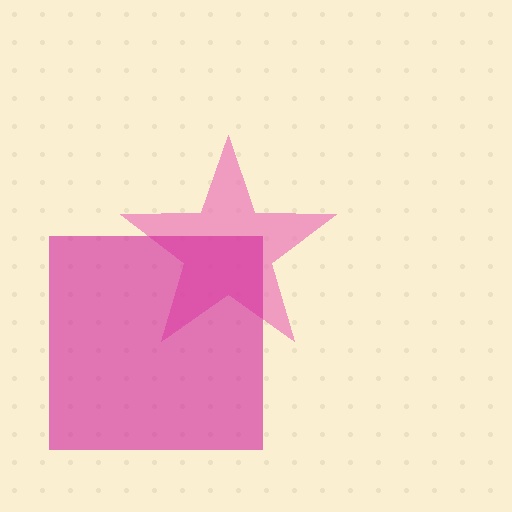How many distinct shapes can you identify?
There are 2 distinct shapes: a pink star, a magenta square.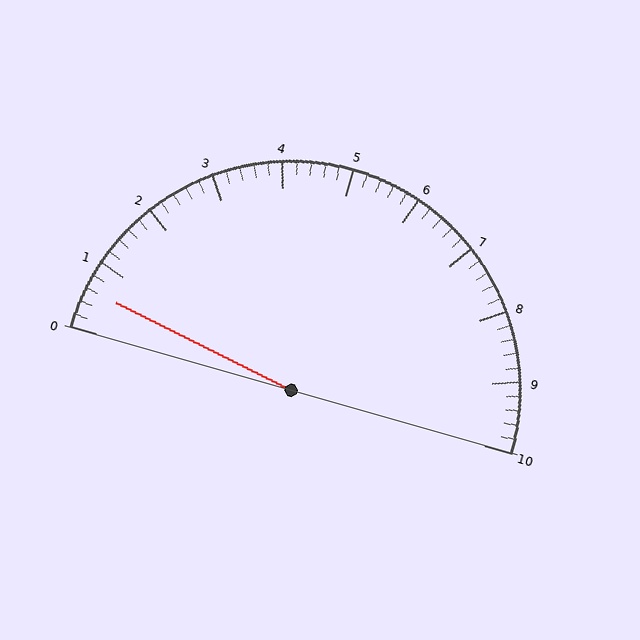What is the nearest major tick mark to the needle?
The nearest major tick mark is 1.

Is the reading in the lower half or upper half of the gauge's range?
The reading is in the lower half of the range (0 to 10).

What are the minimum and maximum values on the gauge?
The gauge ranges from 0 to 10.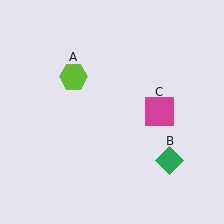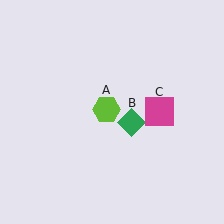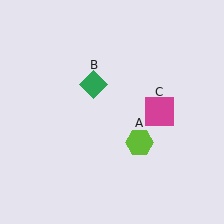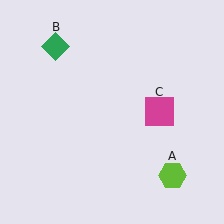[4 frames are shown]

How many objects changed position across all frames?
2 objects changed position: lime hexagon (object A), green diamond (object B).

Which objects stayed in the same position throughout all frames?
Magenta square (object C) remained stationary.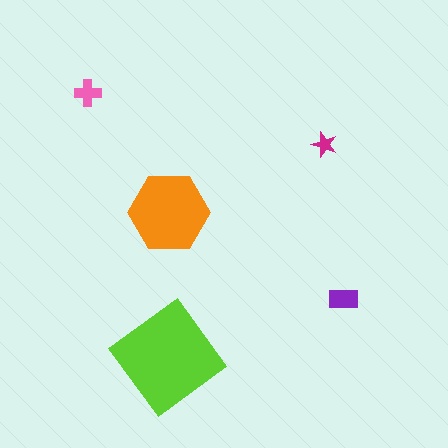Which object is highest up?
The pink cross is topmost.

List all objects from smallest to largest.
The magenta star, the pink cross, the purple rectangle, the orange hexagon, the lime diamond.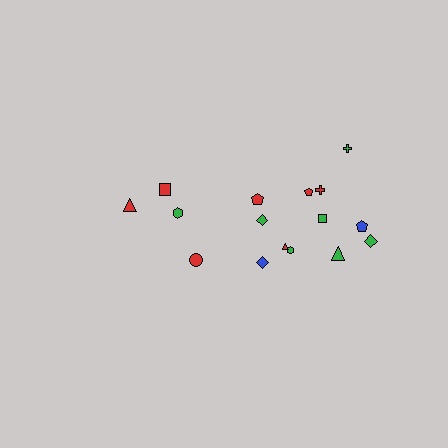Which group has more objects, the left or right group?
The right group.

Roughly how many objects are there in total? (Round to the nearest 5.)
Roughly 15 objects in total.